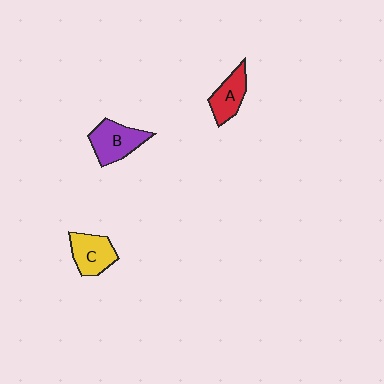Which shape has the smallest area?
Shape A (red).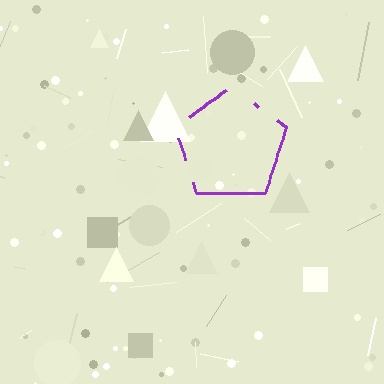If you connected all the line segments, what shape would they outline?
They would outline a pentagon.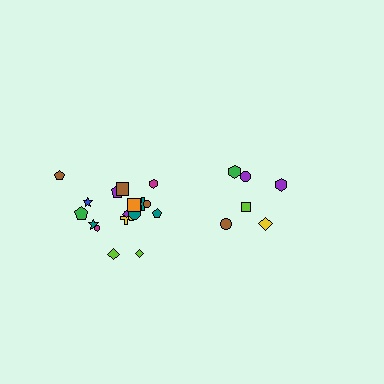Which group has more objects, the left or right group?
The left group.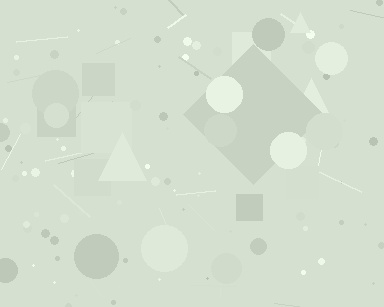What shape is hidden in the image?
A diamond is hidden in the image.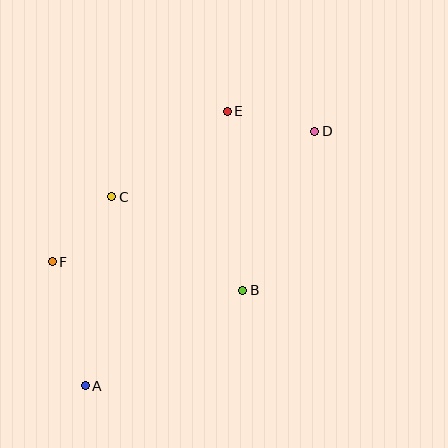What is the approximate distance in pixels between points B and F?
The distance between B and F is approximately 192 pixels.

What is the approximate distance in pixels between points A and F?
The distance between A and F is approximately 129 pixels.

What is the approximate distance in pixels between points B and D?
The distance between B and D is approximately 174 pixels.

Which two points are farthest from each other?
Points A and D are farthest from each other.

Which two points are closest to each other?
Points C and F are closest to each other.